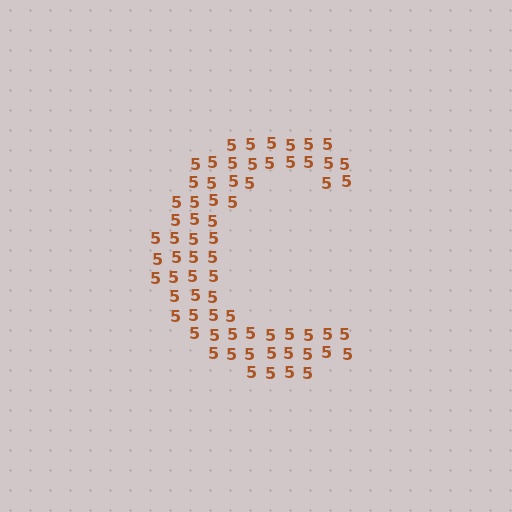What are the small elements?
The small elements are digit 5's.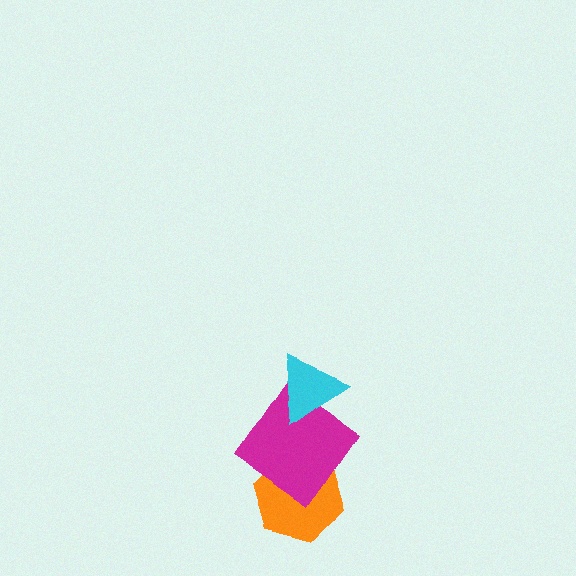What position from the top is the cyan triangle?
The cyan triangle is 1st from the top.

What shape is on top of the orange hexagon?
The magenta diamond is on top of the orange hexagon.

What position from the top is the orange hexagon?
The orange hexagon is 3rd from the top.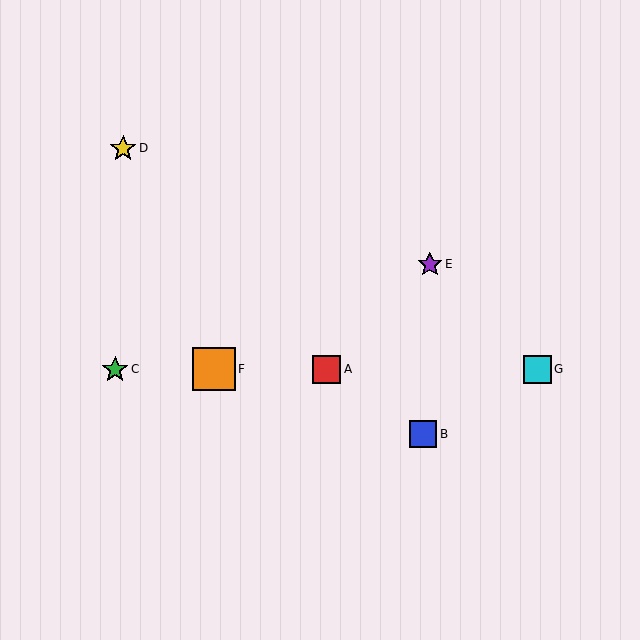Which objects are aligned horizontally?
Objects A, C, F, G are aligned horizontally.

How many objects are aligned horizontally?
4 objects (A, C, F, G) are aligned horizontally.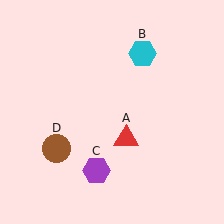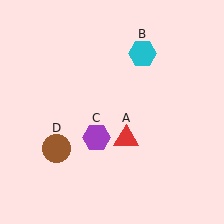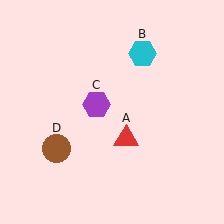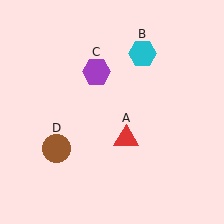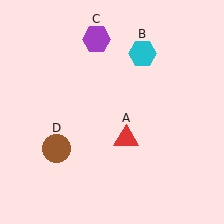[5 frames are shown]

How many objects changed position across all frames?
1 object changed position: purple hexagon (object C).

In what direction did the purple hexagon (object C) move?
The purple hexagon (object C) moved up.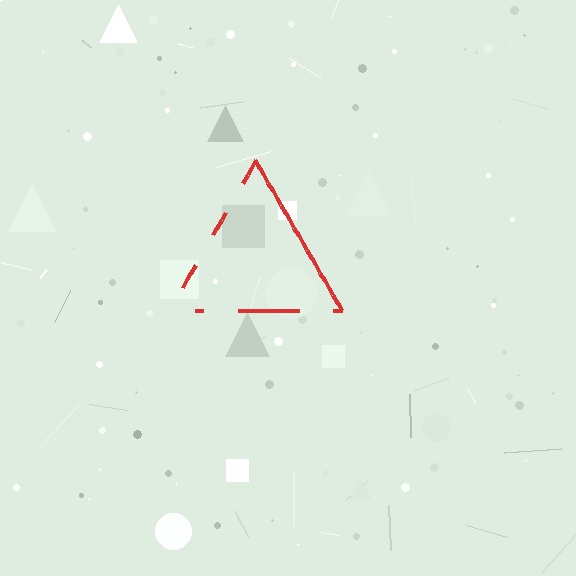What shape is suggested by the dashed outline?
The dashed outline suggests a triangle.